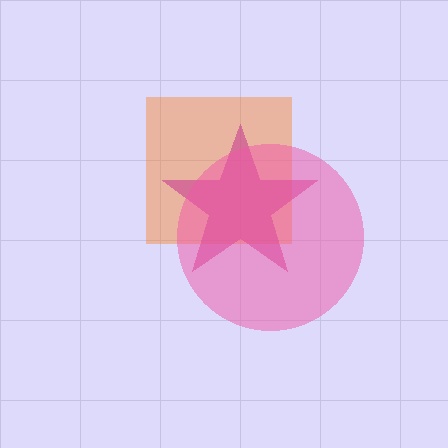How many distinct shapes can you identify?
There are 3 distinct shapes: an orange square, a magenta star, a pink circle.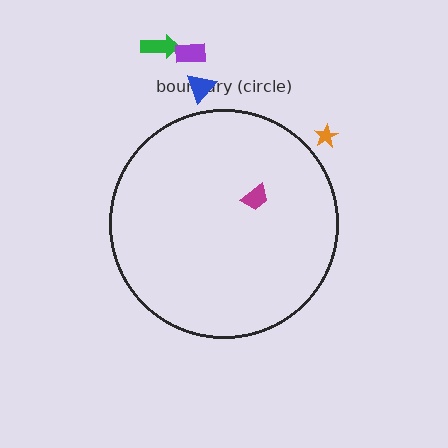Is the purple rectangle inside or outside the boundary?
Outside.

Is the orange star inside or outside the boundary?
Outside.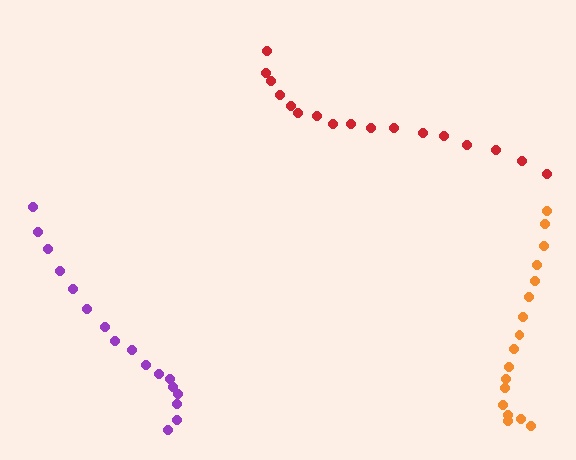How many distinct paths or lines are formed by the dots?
There are 3 distinct paths.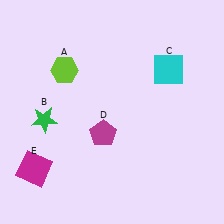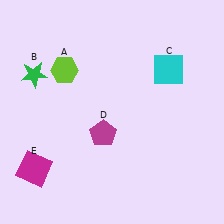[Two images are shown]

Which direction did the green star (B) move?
The green star (B) moved up.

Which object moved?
The green star (B) moved up.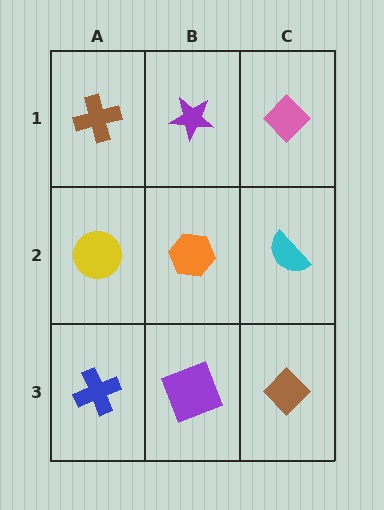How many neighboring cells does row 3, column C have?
2.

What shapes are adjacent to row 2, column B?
A purple star (row 1, column B), a purple square (row 3, column B), a yellow circle (row 2, column A), a cyan semicircle (row 2, column C).